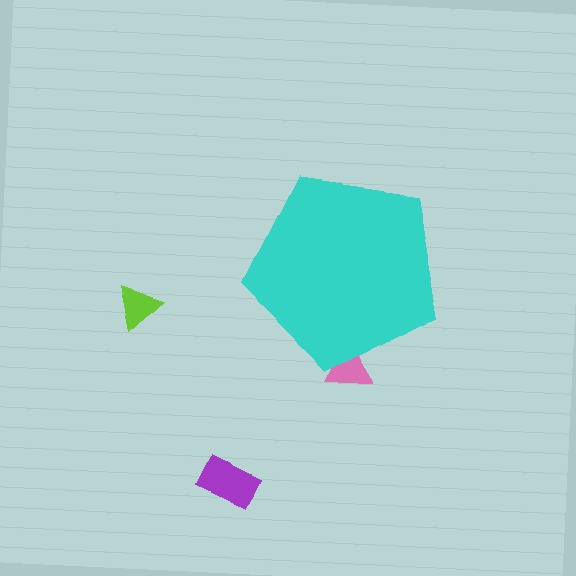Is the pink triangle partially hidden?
Yes, the pink triangle is partially hidden behind the cyan pentagon.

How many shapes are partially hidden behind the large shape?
1 shape is partially hidden.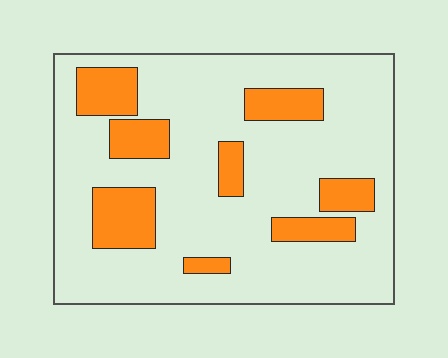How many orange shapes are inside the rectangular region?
8.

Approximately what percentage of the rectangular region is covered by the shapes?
Approximately 20%.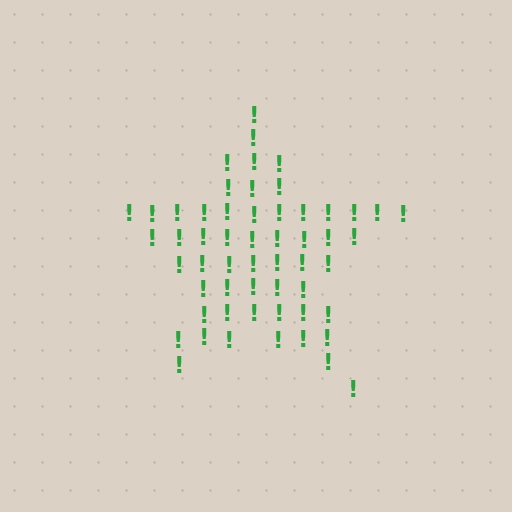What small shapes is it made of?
It is made of small exclamation marks.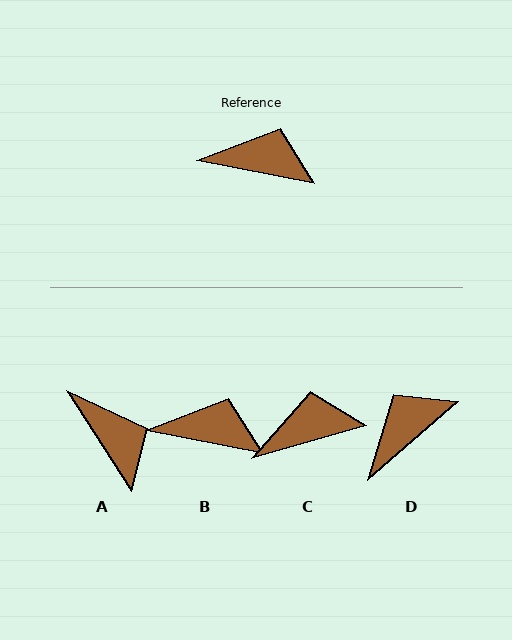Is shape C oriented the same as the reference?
No, it is off by about 27 degrees.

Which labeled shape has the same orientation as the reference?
B.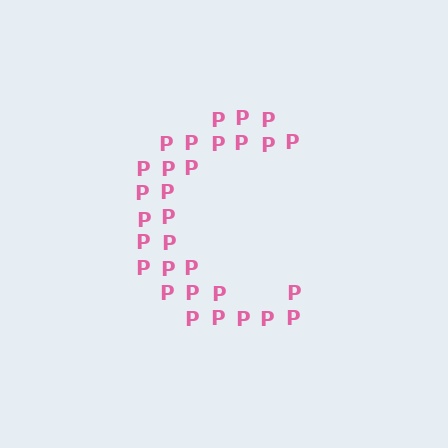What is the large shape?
The large shape is the letter C.